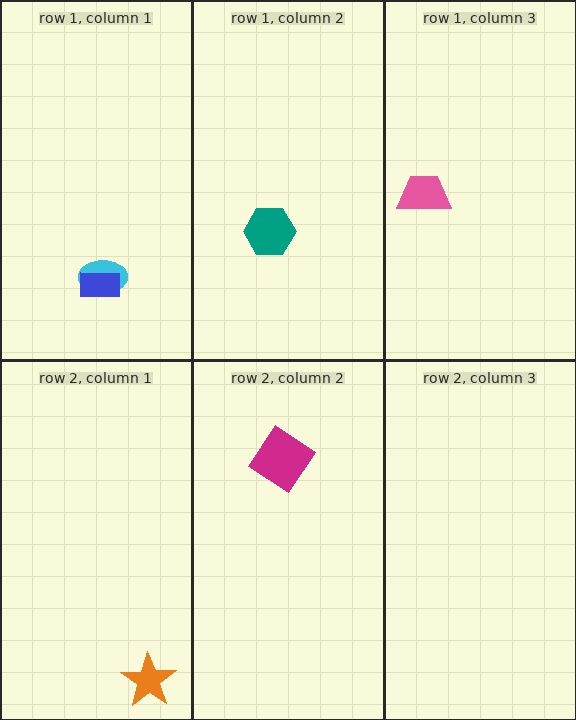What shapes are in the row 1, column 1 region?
The cyan ellipse, the blue rectangle.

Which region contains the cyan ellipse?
The row 1, column 1 region.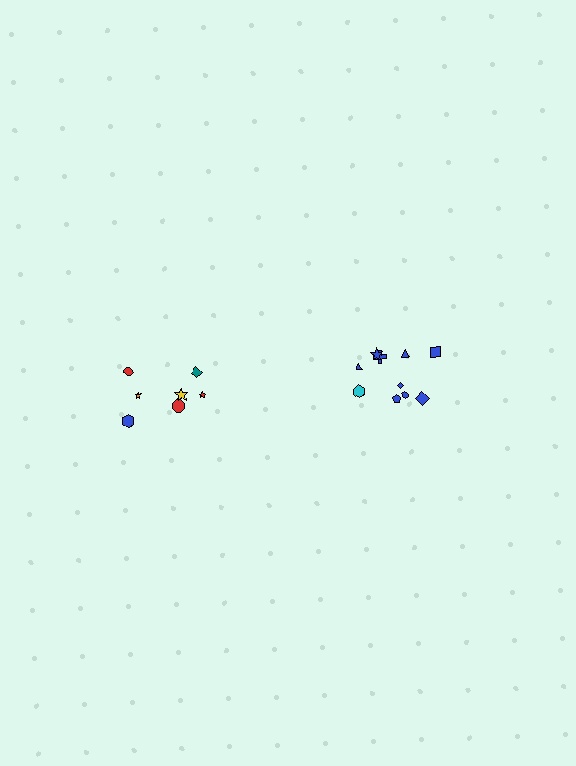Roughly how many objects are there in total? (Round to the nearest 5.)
Roughly 15 objects in total.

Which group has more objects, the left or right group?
The right group.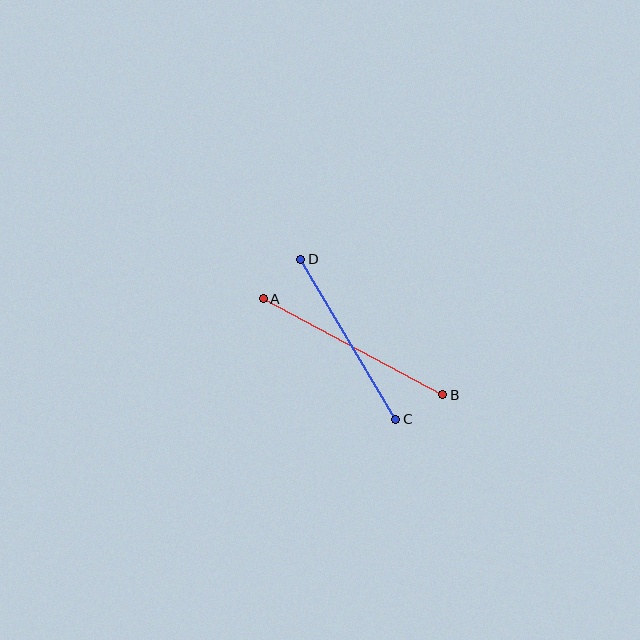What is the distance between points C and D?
The distance is approximately 186 pixels.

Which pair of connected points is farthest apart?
Points A and B are farthest apart.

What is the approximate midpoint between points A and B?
The midpoint is at approximately (353, 347) pixels.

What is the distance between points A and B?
The distance is approximately 204 pixels.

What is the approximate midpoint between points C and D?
The midpoint is at approximately (348, 339) pixels.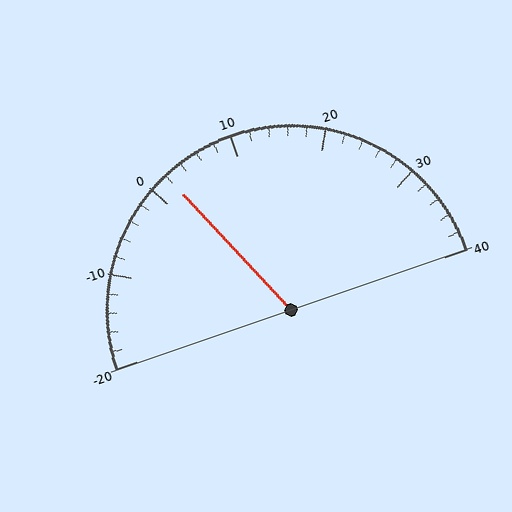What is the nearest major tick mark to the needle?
The nearest major tick mark is 0.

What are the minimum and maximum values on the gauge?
The gauge ranges from -20 to 40.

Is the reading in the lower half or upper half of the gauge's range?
The reading is in the lower half of the range (-20 to 40).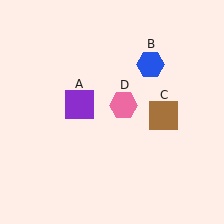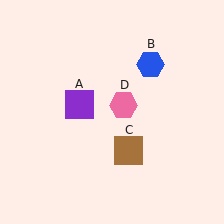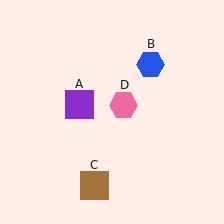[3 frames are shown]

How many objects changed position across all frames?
1 object changed position: brown square (object C).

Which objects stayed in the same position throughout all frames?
Purple square (object A) and blue hexagon (object B) and pink hexagon (object D) remained stationary.